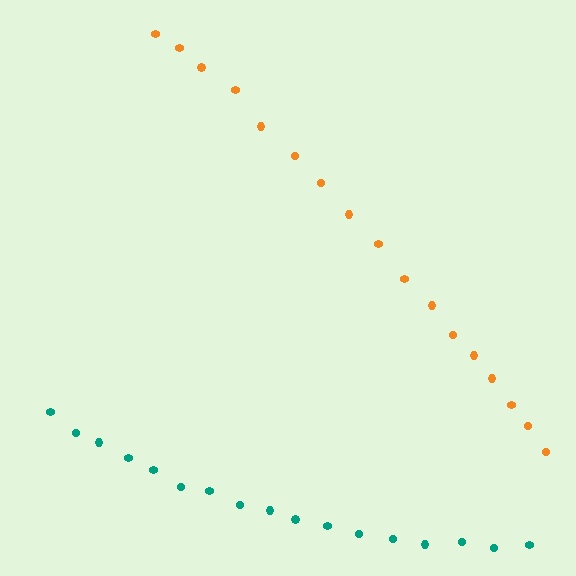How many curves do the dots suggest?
There are 2 distinct paths.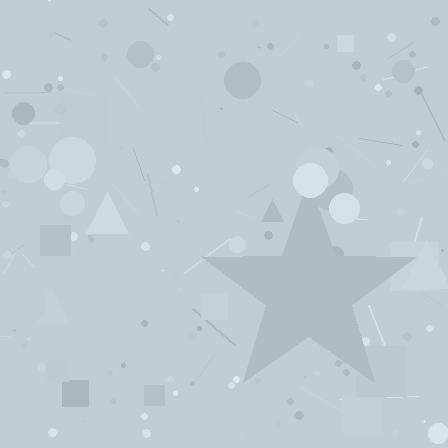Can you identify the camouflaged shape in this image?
The camouflaged shape is a star.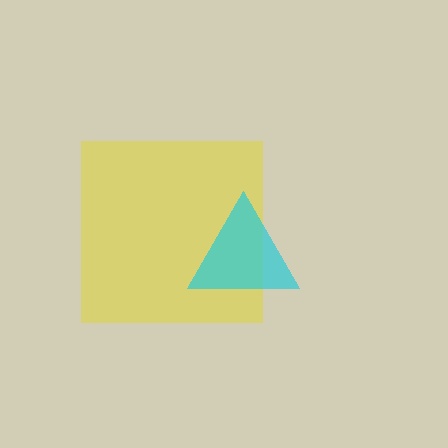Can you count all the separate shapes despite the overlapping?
Yes, there are 2 separate shapes.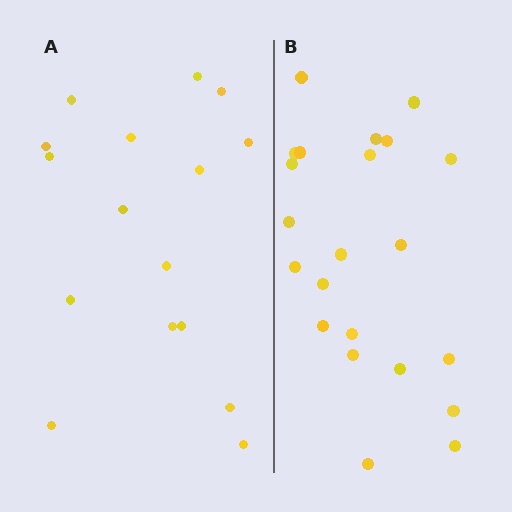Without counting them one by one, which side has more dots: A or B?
Region B (the right region) has more dots.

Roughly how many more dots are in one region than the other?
Region B has about 6 more dots than region A.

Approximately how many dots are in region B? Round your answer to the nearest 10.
About 20 dots. (The exact count is 22, which rounds to 20.)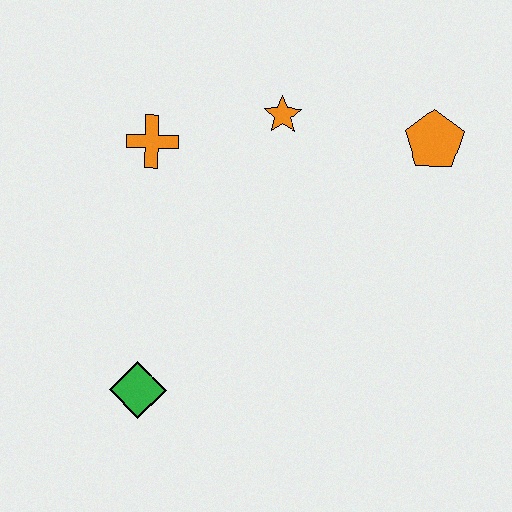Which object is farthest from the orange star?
The green diamond is farthest from the orange star.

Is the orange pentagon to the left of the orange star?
No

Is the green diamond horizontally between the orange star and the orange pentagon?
No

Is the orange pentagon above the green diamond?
Yes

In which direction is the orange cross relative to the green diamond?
The orange cross is above the green diamond.